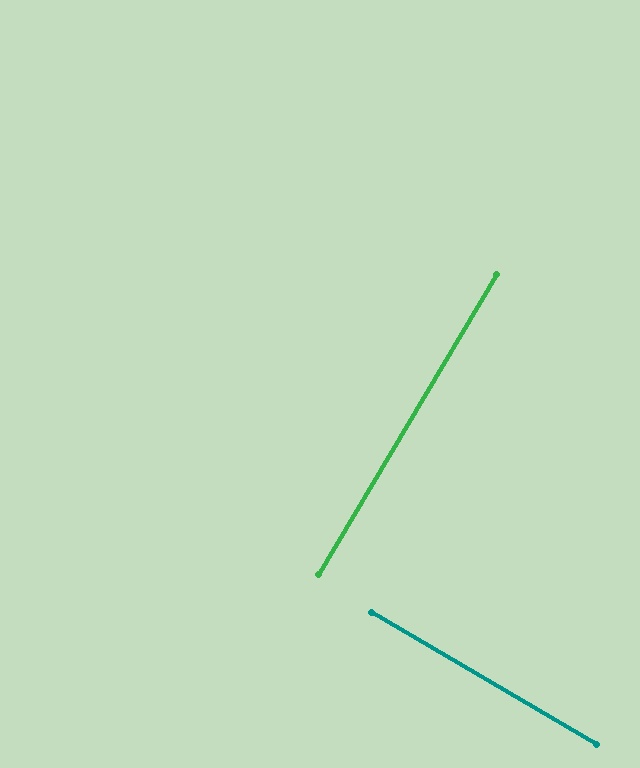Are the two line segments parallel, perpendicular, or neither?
Perpendicular — they meet at approximately 90°.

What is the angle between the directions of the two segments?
Approximately 90 degrees.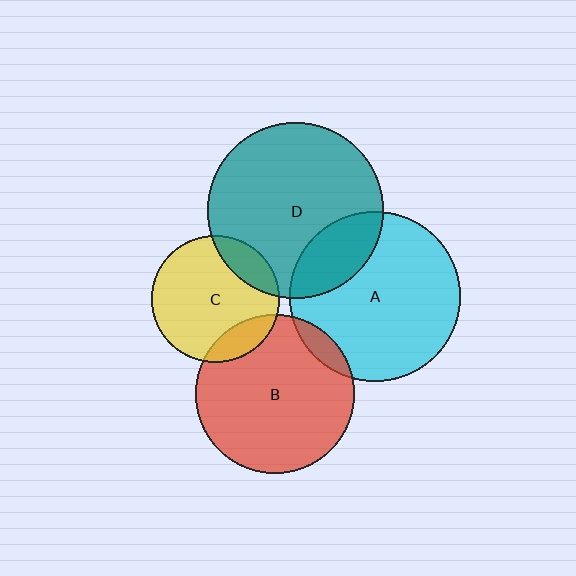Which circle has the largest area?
Circle D (teal).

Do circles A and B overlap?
Yes.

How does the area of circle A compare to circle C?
Approximately 1.8 times.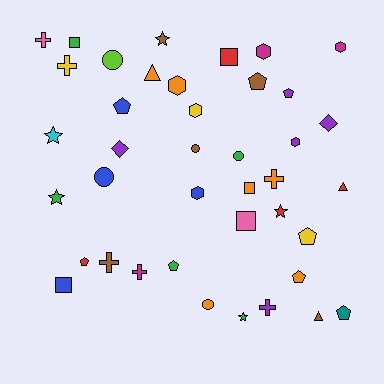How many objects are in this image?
There are 40 objects.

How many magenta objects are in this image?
There are 3 magenta objects.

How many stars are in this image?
There are 5 stars.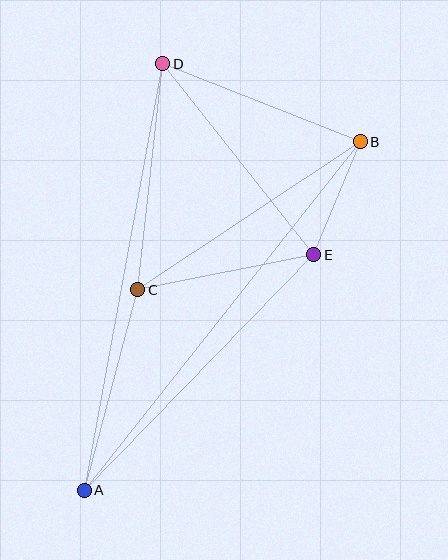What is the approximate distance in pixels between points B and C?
The distance between B and C is approximately 267 pixels.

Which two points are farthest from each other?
Points A and B are farthest from each other.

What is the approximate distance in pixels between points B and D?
The distance between B and D is approximately 212 pixels.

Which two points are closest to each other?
Points B and E are closest to each other.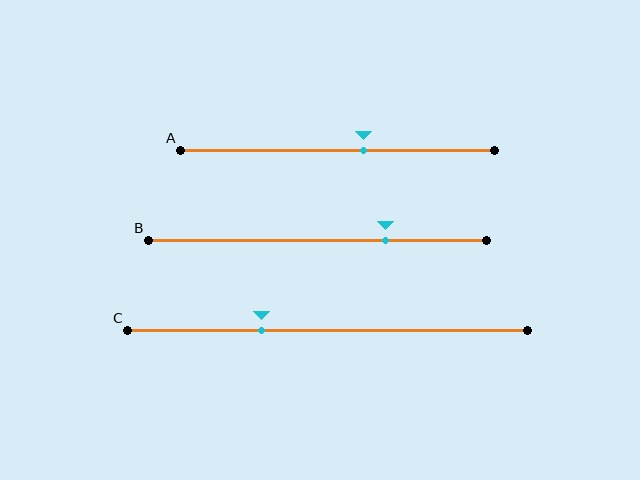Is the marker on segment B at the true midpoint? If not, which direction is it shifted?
No, the marker on segment B is shifted to the right by about 20% of the segment length.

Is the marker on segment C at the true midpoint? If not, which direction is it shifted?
No, the marker on segment C is shifted to the left by about 17% of the segment length.